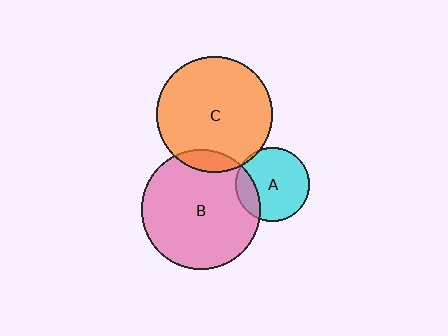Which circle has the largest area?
Circle B (pink).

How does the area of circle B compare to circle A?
Approximately 2.5 times.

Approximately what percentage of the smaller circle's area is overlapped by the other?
Approximately 10%.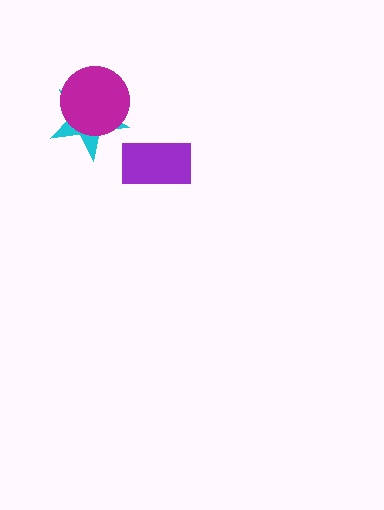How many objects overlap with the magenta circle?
1 object overlaps with the magenta circle.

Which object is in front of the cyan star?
The magenta circle is in front of the cyan star.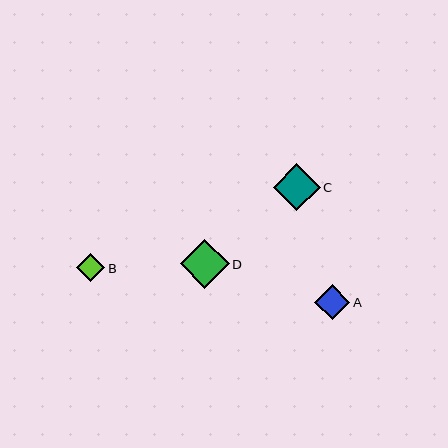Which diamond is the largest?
Diamond D is the largest with a size of approximately 49 pixels.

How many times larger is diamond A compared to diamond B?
Diamond A is approximately 1.2 times the size of diamond B.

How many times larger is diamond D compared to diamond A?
Diamond D is approximately 1.4 times the size of diamond A.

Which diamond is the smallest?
Diamond B is the smallest with a size of approximately 28 pixels.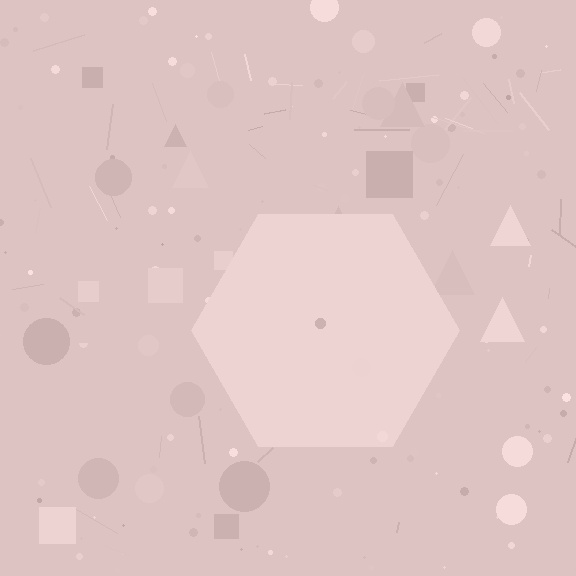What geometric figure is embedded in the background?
A hexagon is embedded in the background.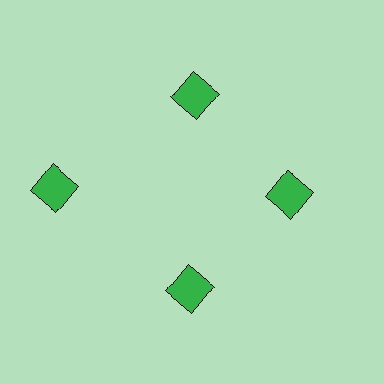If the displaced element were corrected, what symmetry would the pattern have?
It would have 4-fold rotational symmetry — the pattern would map onto itself every 90 degrees.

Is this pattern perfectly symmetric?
No. The 4 green diamonds are arranged in a ring, but one element near the 9 o'clock position is pushed outward from the center, breaking the 4-fold rotational symmetry.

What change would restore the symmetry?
The symmetry would be restored by moving it inward, back onto the ring so that all 4 diamonds sit at equal angles and equal distance from the center.